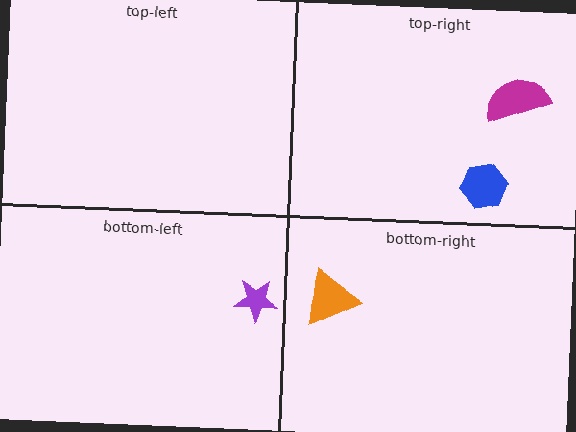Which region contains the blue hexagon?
The top-right region.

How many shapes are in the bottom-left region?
1.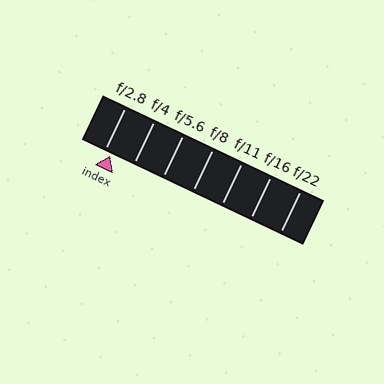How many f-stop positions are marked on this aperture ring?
There are 7 f-stop positions marked.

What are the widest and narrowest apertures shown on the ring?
The widest aperture shown is f/2.8 and the narrowest is f/22.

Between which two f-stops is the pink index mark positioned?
The index mark is between f/2.8 and f/4.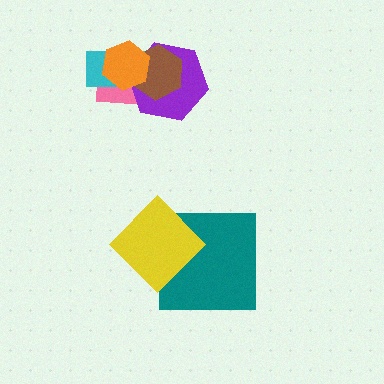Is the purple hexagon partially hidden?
Yes, it is partially covered by another shape.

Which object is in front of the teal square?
The yellow diamond is in front of the teal square.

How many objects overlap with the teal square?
1 object overlaps with the teal square.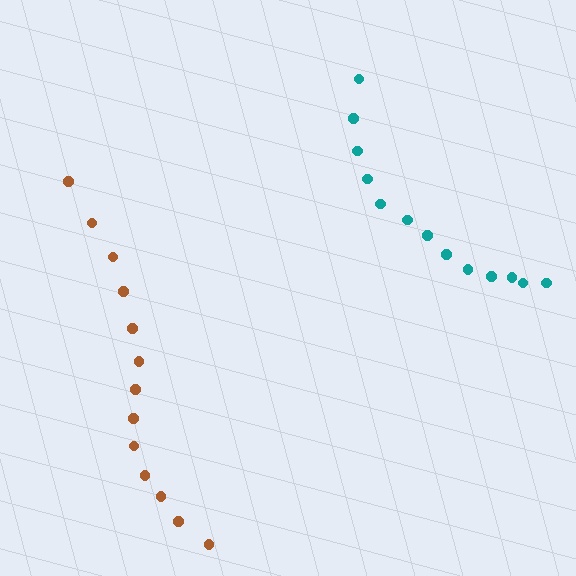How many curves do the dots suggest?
There are 2 distinct paths.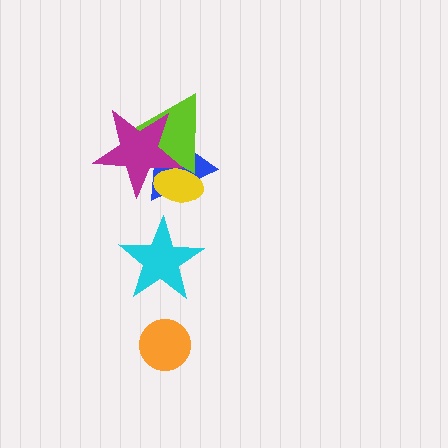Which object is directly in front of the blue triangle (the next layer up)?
The lime triangle is directly in front of the blue triangle.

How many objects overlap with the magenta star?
3 objects overlap with the magenta star.